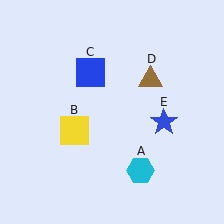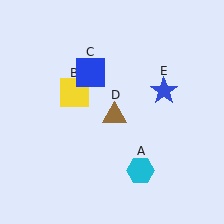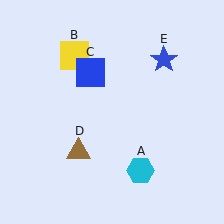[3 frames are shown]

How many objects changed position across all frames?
3 objects changed position: yellow square (object B), brown triangle (object D), blue star (object E).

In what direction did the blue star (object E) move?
The blue star (object E) moved up.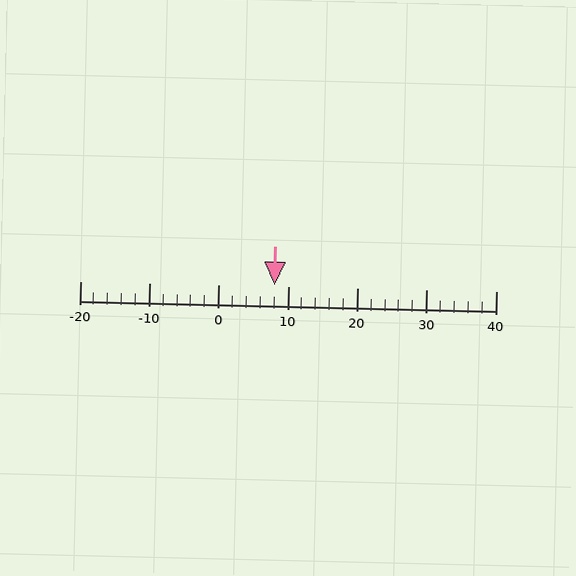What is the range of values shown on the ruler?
The ruler shows values from -20 to 40.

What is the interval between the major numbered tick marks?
The major tick marks are spaced 10 units apart.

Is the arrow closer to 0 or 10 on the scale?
The arrow is closer to 10.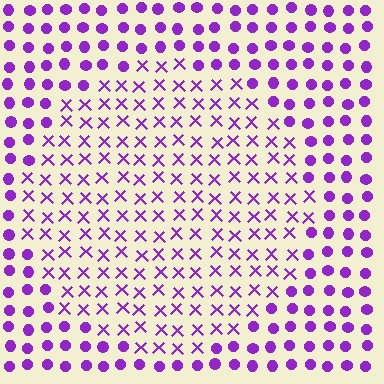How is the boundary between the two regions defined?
The boundary is defined by a change in element shape: X marks inside vs. circles outside. All elements share the same color and spacing.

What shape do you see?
I see a circle.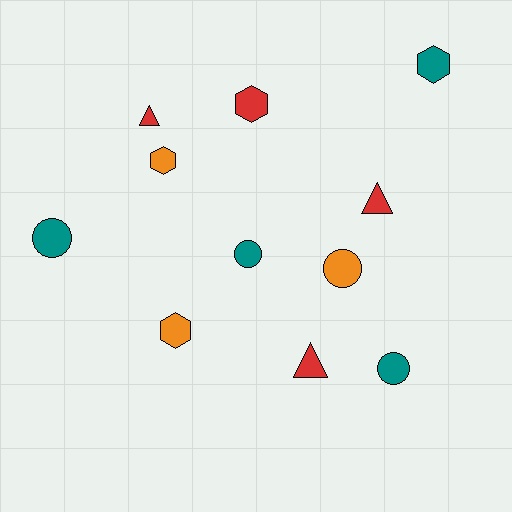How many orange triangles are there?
There are no orange triangles.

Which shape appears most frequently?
Hexagon, with 4 objects.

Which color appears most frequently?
Teal, with 4 objects.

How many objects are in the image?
There are 11 objects.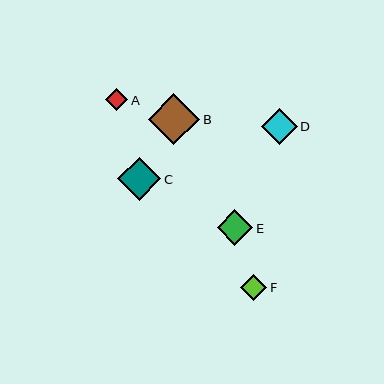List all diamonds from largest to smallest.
From largest to smallest: B, C, D, E, F, A.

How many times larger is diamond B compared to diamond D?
Diamond B is approximately 1.4 times the size of diamond D.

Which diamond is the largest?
Diamond B is the largest with a size of approximately 52 pixels.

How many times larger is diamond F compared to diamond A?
Diamond F is approximately 1.2 times the size of diamond A.